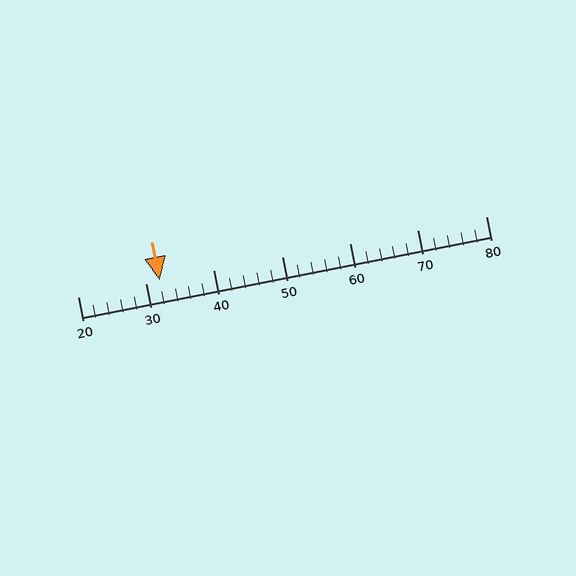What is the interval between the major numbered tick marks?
The major tick marks are spaced 10 units apart.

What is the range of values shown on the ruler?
The ruler shows values from 20 to 80.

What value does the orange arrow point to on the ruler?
The orange arrow points to approximately 32.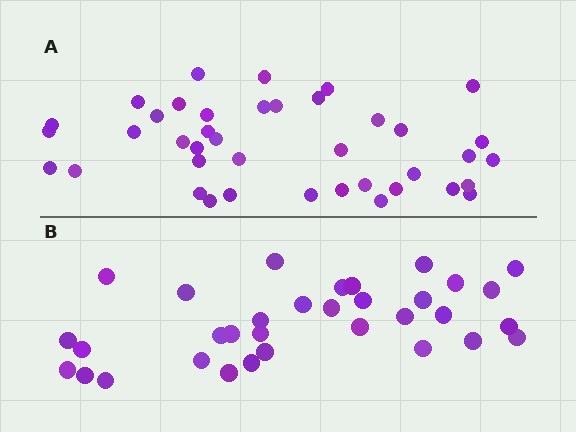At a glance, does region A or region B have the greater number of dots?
Region A (the top region) has more dots.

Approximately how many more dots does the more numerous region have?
Region A has roughly 8 or so more dots than region B.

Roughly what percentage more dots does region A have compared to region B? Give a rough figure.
About 20% more.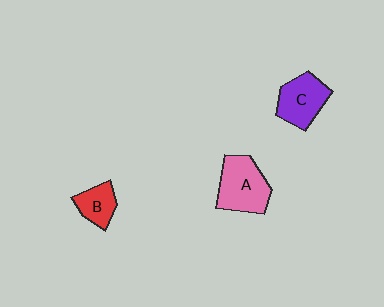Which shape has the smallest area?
Shape B (red).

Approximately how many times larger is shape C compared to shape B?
Approximately 1.5 times.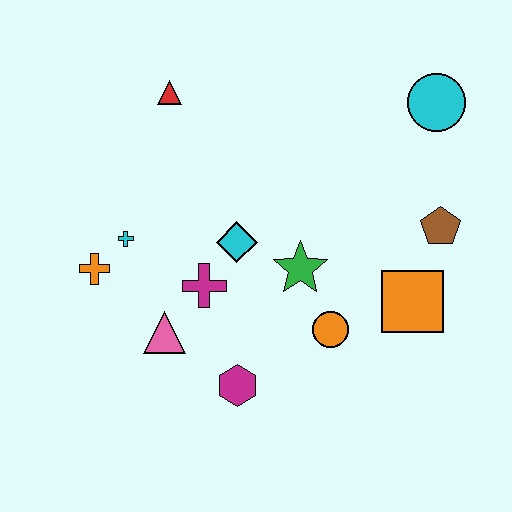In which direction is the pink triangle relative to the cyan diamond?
The pink triangle is below the cyan diamond.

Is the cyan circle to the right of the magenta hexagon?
Yes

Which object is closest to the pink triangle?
The magenta cross is closest to the pink triangle.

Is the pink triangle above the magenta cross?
No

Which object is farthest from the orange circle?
The red triangle is farthest from the orange circle.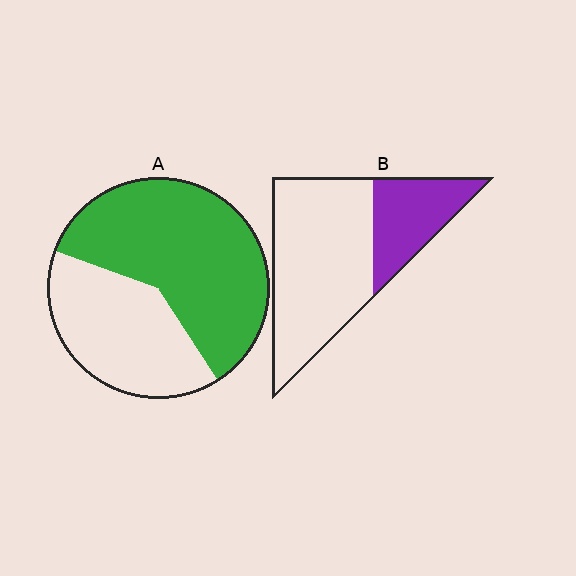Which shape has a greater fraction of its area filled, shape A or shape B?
Shape A.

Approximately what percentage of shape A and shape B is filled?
A is approximately 60% and B is approximately 30%.